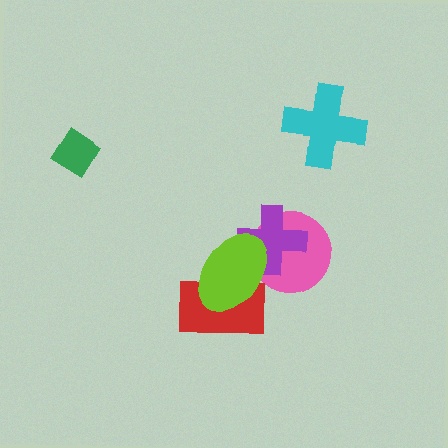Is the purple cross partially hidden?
Yes, it is partially covered by another shape.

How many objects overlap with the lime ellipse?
3 objects overlap with the lime ellipse.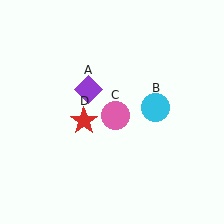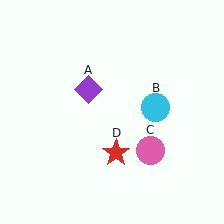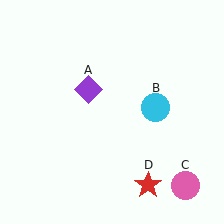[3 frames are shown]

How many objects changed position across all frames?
2 objects changed position: pink circle (object C), red star (object D).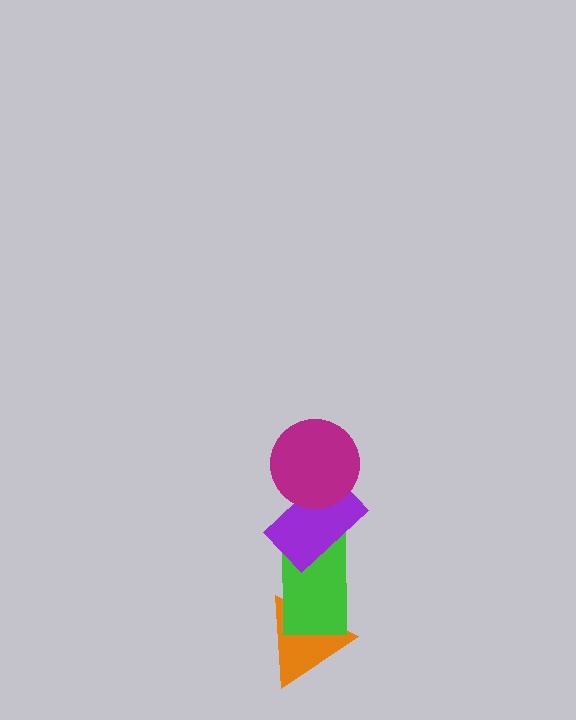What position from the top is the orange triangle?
The orange triangle is 4th from the top.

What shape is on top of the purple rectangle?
The magenta circle is on top of the purple rectangle.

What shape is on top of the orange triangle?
The green rectangle is on top of the orange triangle.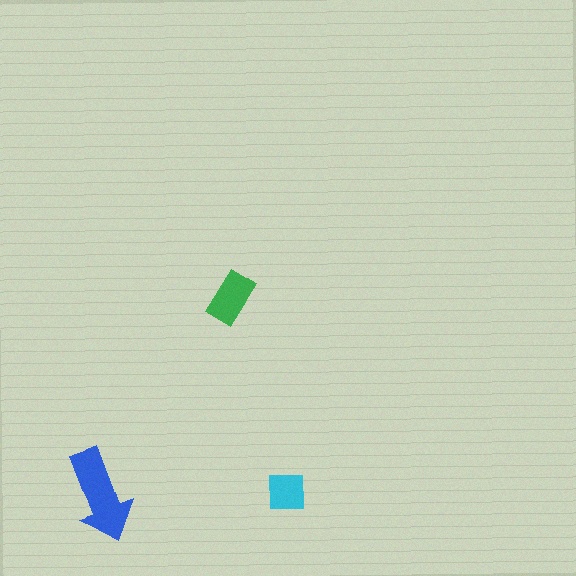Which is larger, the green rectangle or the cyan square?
The green rectangle.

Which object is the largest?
The blue arrow.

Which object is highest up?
The green rectangle is topmost.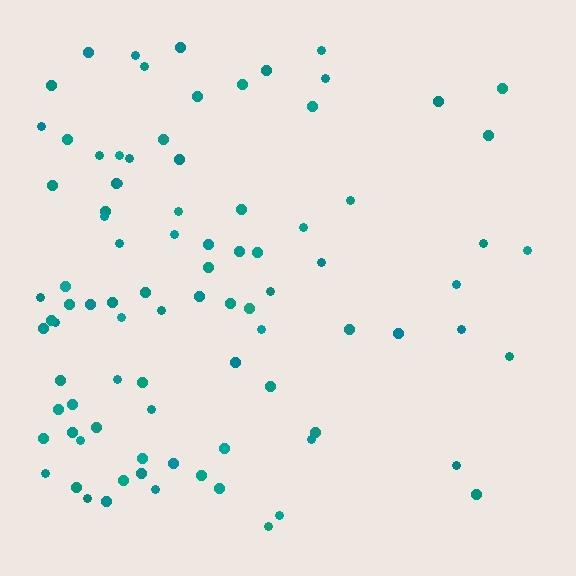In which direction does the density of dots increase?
From right to left, with the left side densest.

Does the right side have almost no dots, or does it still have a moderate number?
Still a moderate number, just noticeably fewer than the left.